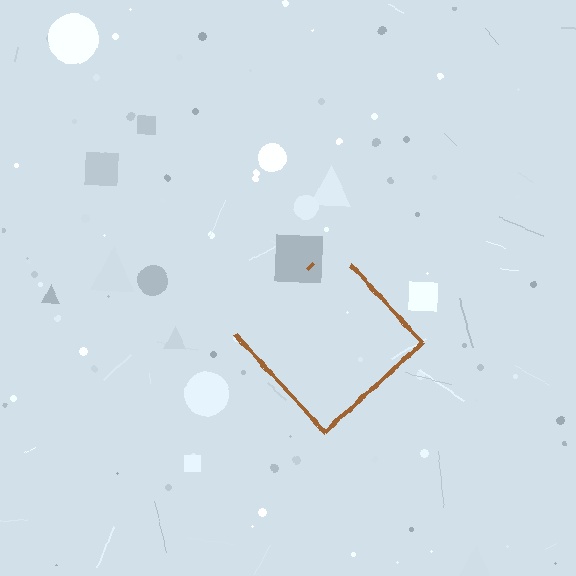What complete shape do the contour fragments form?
The contour fragments form a diamond.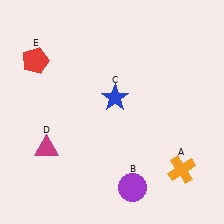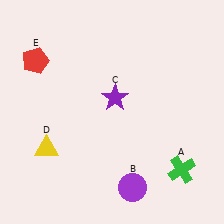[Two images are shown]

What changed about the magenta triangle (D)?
In Image 1, D is magenta. In Image 2, it changed to yellow.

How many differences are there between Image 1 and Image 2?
There are 3 differences between the two images.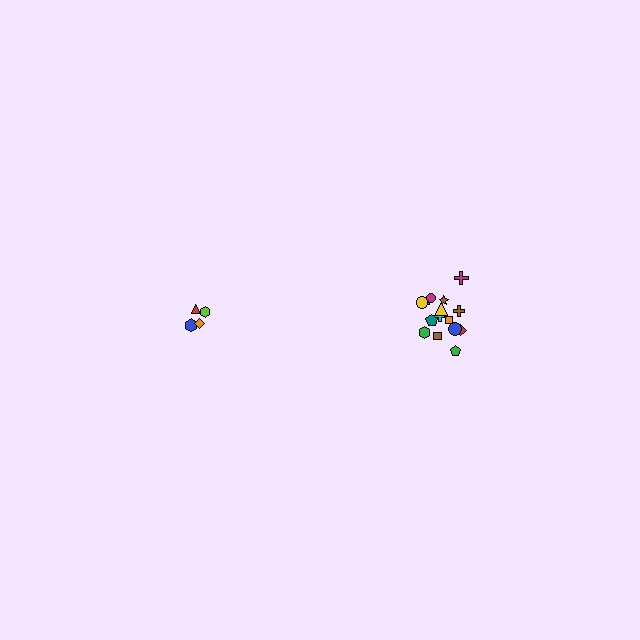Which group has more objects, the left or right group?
The right group.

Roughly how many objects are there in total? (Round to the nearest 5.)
Roughly 20 objects in total.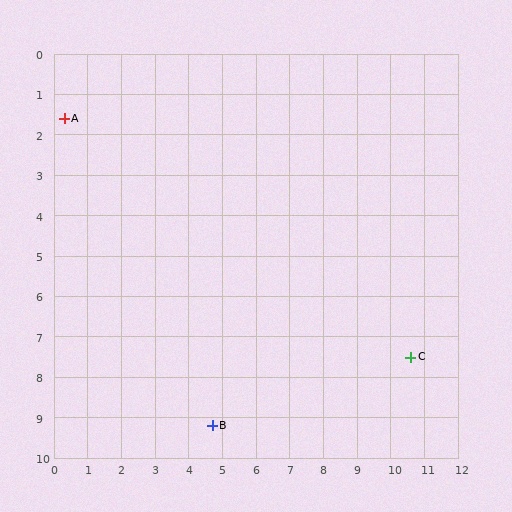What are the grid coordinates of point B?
Point B is at approximately (4.7, 9.2).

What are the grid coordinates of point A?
Point A is at approximately (0.3, 1.6).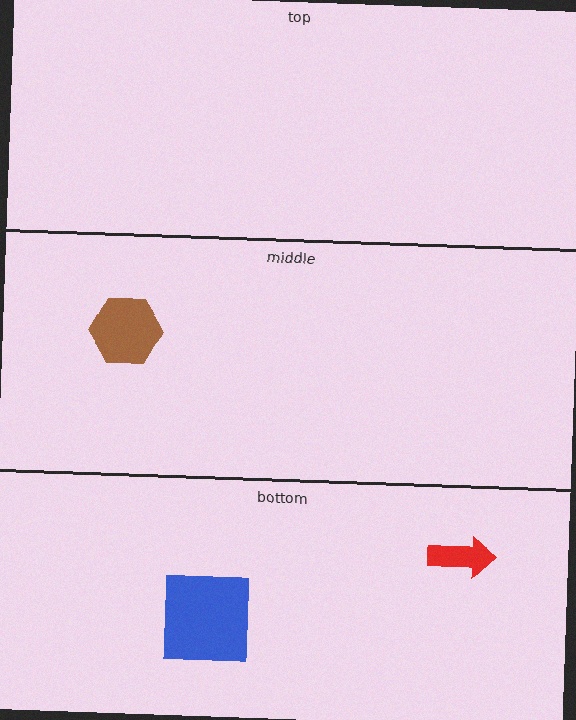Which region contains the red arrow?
The bottom region.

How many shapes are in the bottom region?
2.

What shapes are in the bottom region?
The blue square, the red arrow.